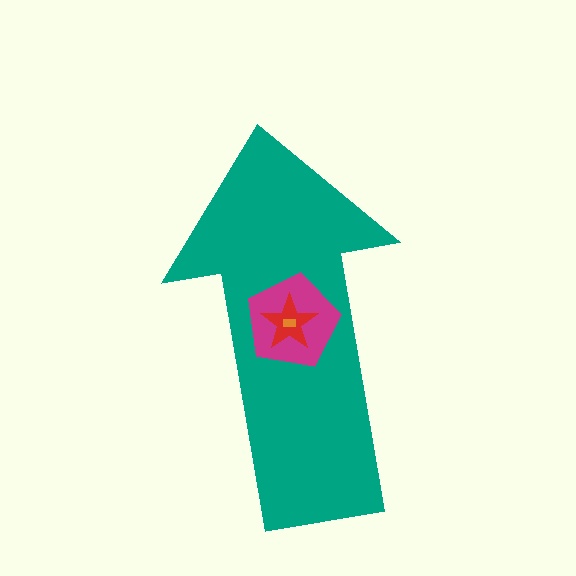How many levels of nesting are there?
4.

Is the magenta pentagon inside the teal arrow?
Yes.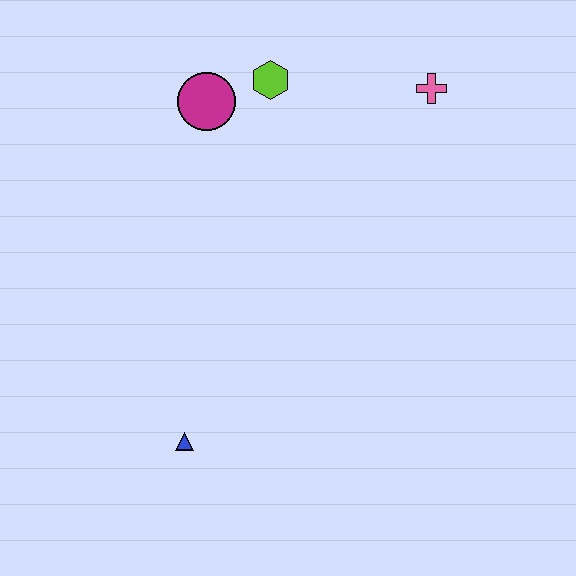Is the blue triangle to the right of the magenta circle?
No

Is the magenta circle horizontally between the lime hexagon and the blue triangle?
Yes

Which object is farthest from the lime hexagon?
The blue triangle is farthest from the lime hexagon.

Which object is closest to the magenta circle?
The lime hexagon is closest to the magenta circle.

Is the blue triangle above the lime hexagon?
No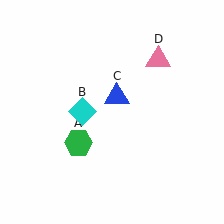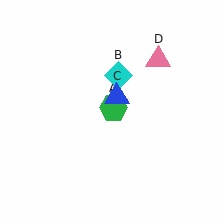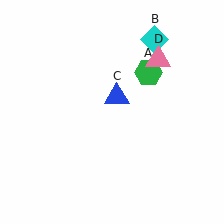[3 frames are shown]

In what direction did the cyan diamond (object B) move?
The cyan diamond (object B) moved up and to the right.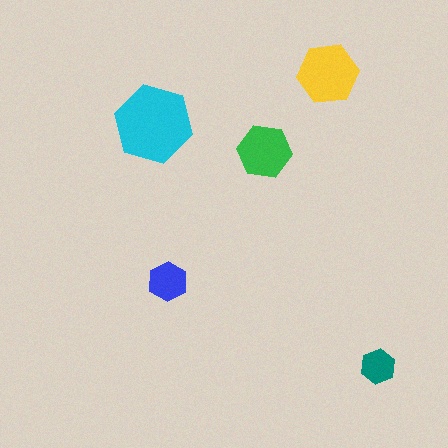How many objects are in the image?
There are 5 objects in the image.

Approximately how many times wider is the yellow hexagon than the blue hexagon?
About 1.5 times wider.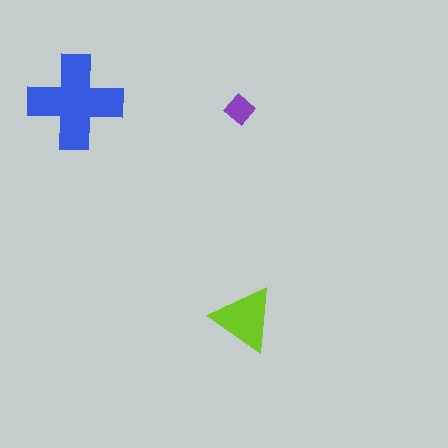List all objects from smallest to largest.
The purple diamond, the lime triangle, the blue cross.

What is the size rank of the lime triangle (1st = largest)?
2nd.